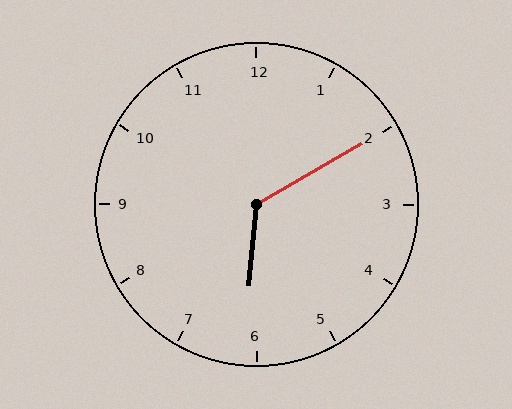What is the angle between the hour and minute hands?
Approximately 125 degrees.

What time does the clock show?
6:10.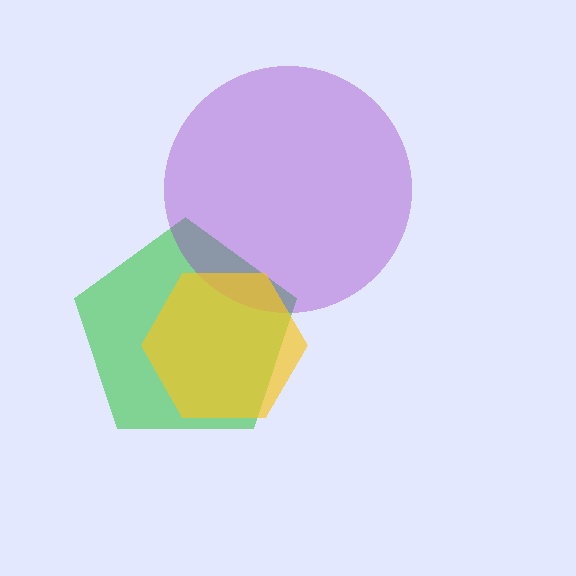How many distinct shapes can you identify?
There are 3 distinct shapes: a green pentagon, a purple circle, a yellow hexagon.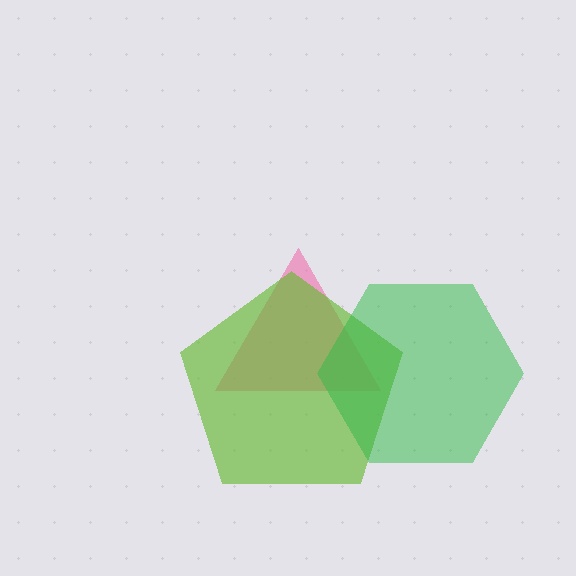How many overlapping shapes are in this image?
There are 3 overlapping shapes in the image.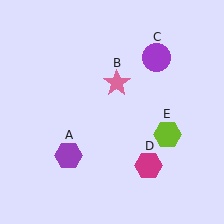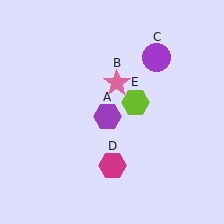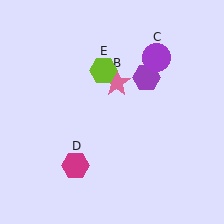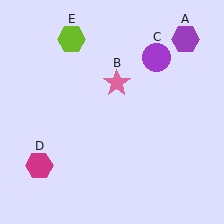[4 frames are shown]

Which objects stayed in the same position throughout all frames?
Pink star (object B) and purple circle (object C) remained stationary.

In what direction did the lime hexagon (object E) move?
The lime hexagon (object E) moved up and to the left.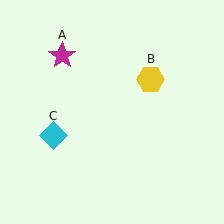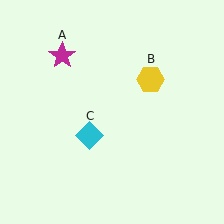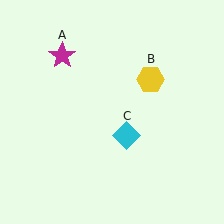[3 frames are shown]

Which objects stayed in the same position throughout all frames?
Magenta star (object A) and yellow hexagon (object B) remained stationary.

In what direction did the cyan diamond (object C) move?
The cyan diamond (object C) moved right.